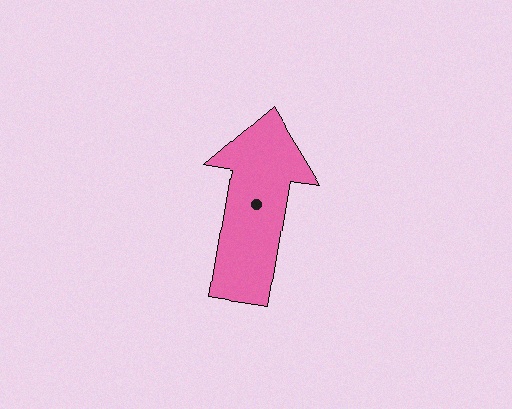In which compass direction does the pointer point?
North.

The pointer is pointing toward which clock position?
Roughly 12 o'clock.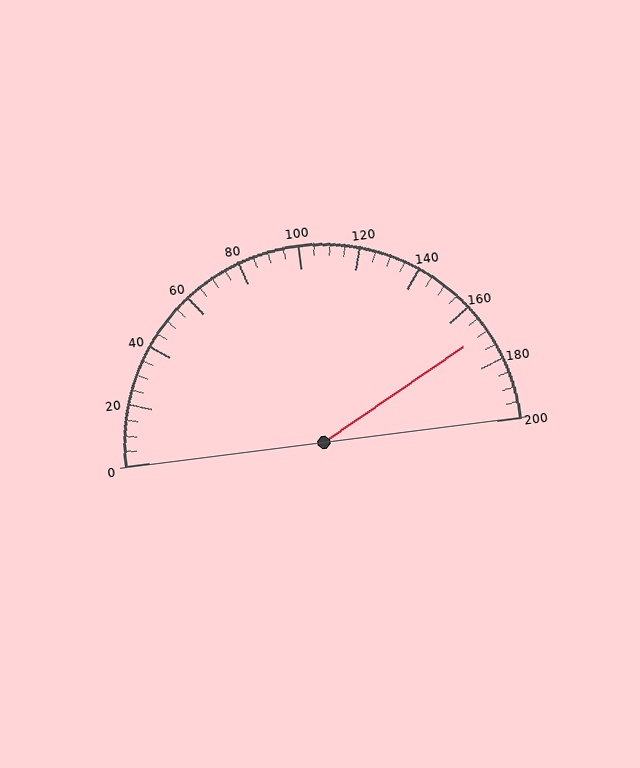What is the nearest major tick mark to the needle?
The nearest major tick mark is 160.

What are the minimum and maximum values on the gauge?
The gauge ranges from 0 to 200.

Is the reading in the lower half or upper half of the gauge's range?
The reading is in the upper half of the range (0 to 200).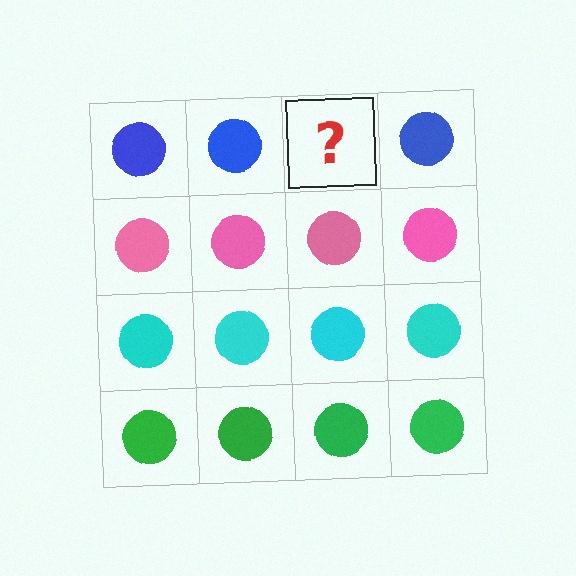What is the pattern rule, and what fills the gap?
The rule is that each row has a consistent color. The gap should be filled with a blue circle.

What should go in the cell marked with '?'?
The missing cell should contain a blue circle.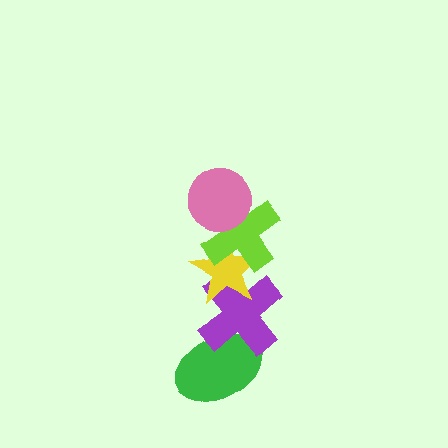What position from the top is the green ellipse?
The green ellipse is 5th from the top.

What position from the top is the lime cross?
The lime cross is 2nd from the top.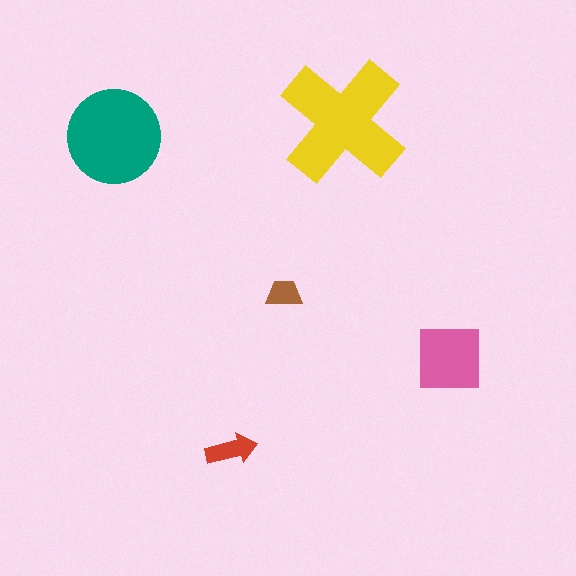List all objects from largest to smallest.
The yellow cross, the teal circle, the pink square, the red arrow, the brown trapezoid.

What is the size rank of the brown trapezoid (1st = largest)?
5th.